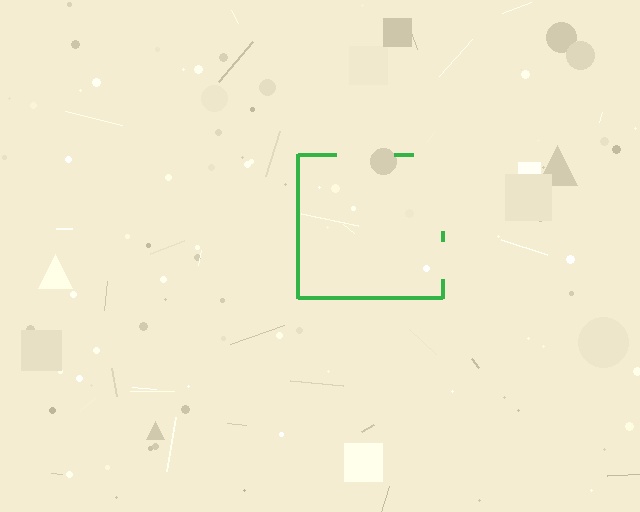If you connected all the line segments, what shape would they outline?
They would outline a square.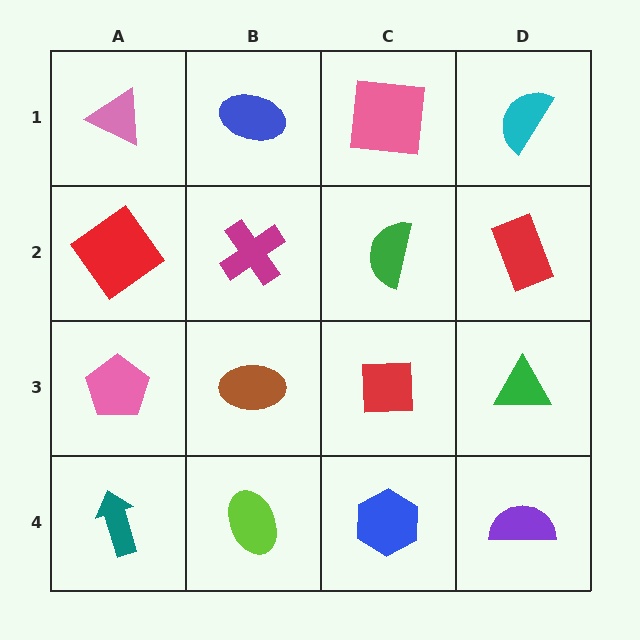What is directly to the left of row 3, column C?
A brown ellipse.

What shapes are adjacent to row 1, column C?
A green semicircle (row 2, column C), a blue ellipse (row 1, column B), a cyan semicircle (row 1, column D).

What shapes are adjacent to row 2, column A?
A pink triangle (row 1, column A), a pink pentagon (row 3, column A), a magenta cross (row 2, column B).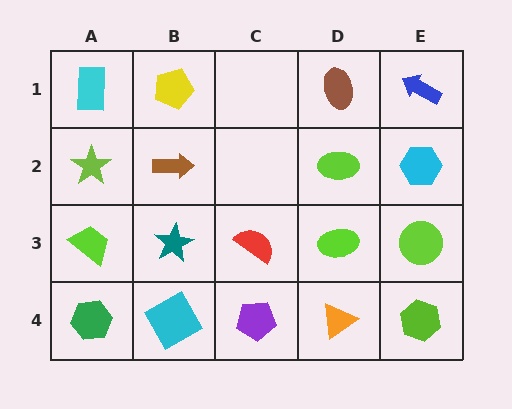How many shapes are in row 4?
5 shapes.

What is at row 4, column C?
A purple pentagon.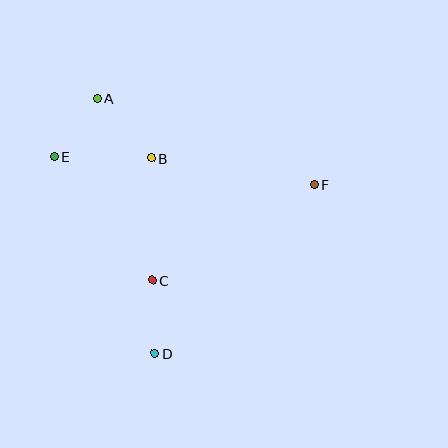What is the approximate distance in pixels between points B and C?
The distance between B and C is approximately 122 pixels.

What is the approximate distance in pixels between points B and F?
The distance between B and F is approximately 165 pixels.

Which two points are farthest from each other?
Points A and D are farthest from each other.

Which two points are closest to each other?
Points A and E are closest to each other.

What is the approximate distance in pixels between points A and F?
The distance between A and F is approximately 234 pixels.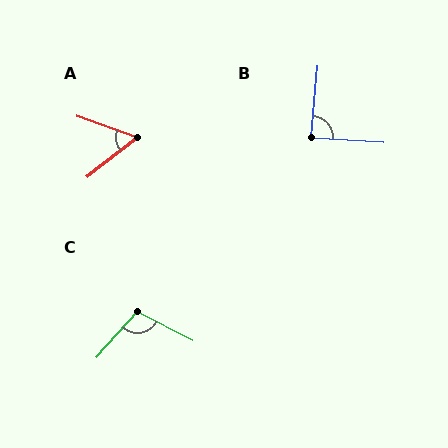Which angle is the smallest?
A, at approximately 58 degrees.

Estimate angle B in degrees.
Approximately 88 degrees.